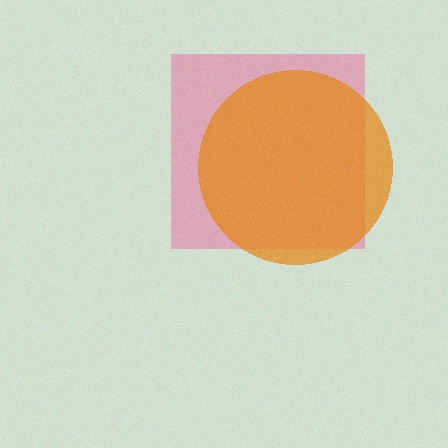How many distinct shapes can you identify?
There are 2 distinct shapes: a pink square, an orange circle.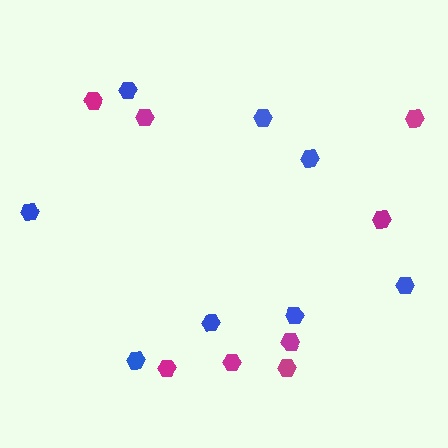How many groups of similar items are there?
There are 2 groups: one group of blue hexagons (8) and one group of magenta hexagons (8).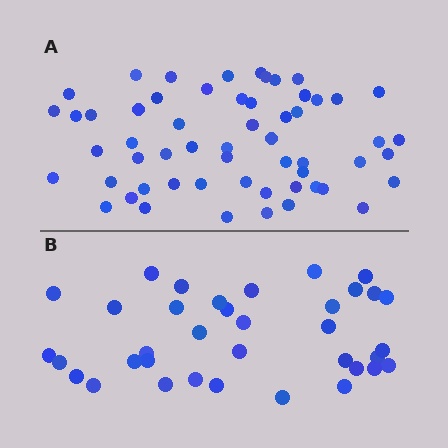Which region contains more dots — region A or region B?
Region A (the top region) has more dots.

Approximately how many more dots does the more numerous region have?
Region A has approximately 20 more dots than region B.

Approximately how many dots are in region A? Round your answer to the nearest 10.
About 60 dots. (The exact count is 57, which rounds to 60.)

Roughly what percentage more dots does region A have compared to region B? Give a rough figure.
About 60% more.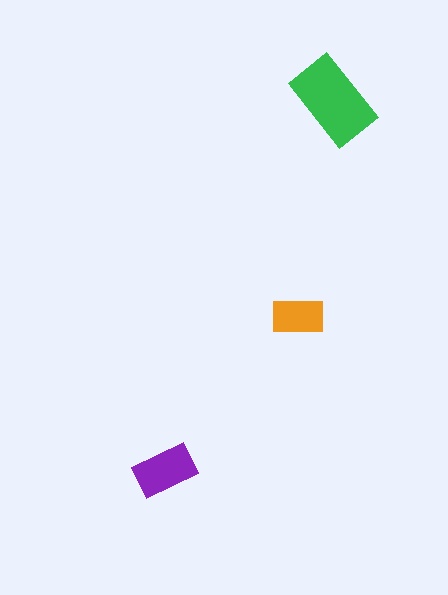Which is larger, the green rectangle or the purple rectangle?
The green one.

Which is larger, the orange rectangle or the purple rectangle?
The purple one.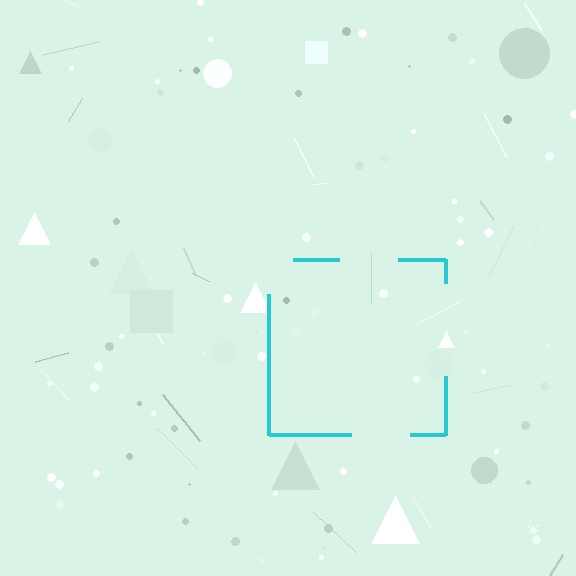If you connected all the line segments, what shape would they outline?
They would outline a square.